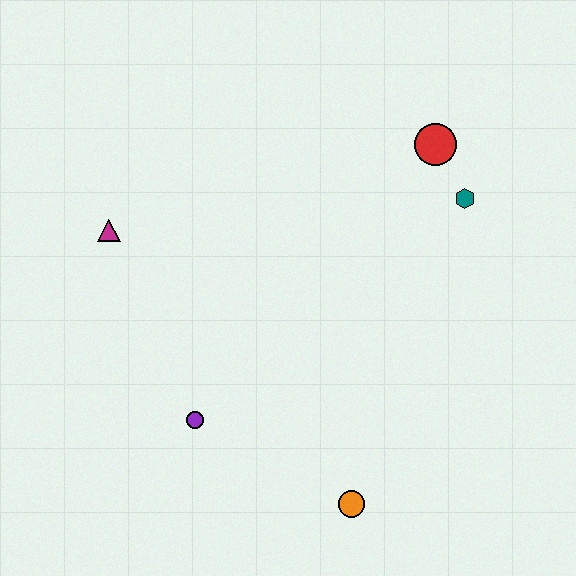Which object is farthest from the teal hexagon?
The magenta triangle is farthest from the teal hexagon.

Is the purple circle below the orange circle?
No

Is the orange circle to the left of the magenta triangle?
No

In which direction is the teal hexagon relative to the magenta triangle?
The teal hexagon is to the right of the magenta triangle.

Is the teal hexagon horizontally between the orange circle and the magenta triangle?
No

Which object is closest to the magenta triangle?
The purple circle is closest to the magenta triangle.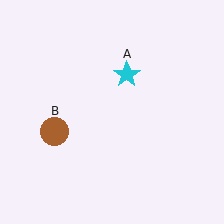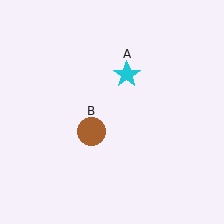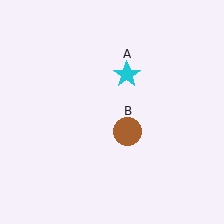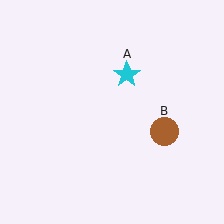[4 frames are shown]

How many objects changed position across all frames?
1 object changed position: brown circle (object B).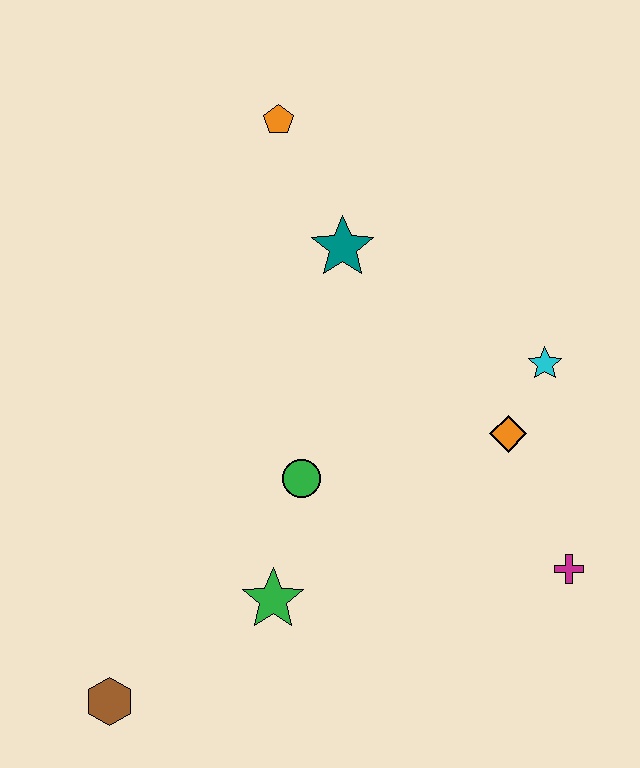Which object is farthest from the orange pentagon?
The brown hexagon is farthest from the orange pentagon.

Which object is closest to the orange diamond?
The cyan star is closest to the orange diamond.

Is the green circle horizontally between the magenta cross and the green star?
Yes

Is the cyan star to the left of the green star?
No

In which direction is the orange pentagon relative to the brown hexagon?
The orange pentagon is above the brown hexagon.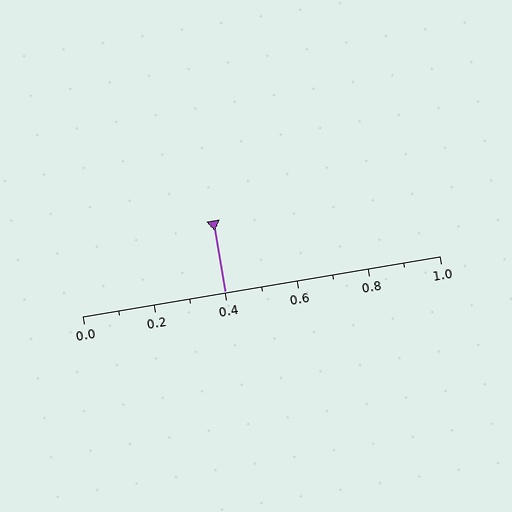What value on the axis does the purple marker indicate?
The marker indicates approximately 0.4.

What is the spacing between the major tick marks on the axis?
The major ticks are spaced 0.2 apart.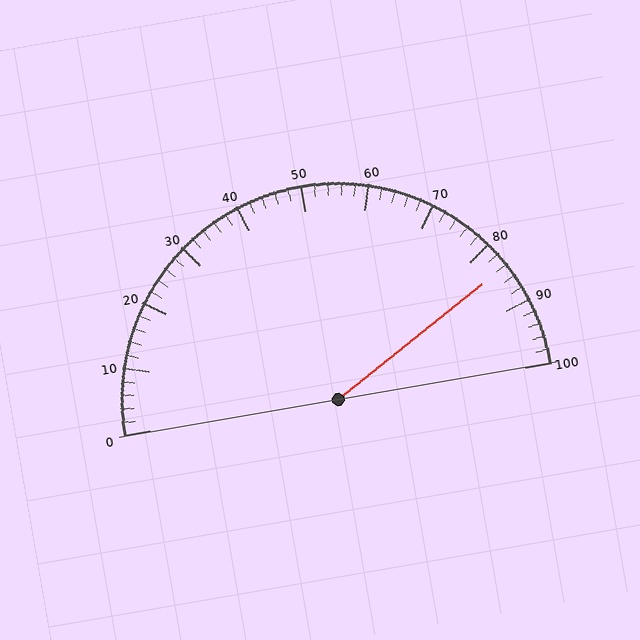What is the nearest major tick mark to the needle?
The nearest major tick mark is 80.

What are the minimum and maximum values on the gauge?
The gauge ranges from 0 to 100.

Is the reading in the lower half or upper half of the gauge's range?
The reading is in the upper half of the range (0 to 100).